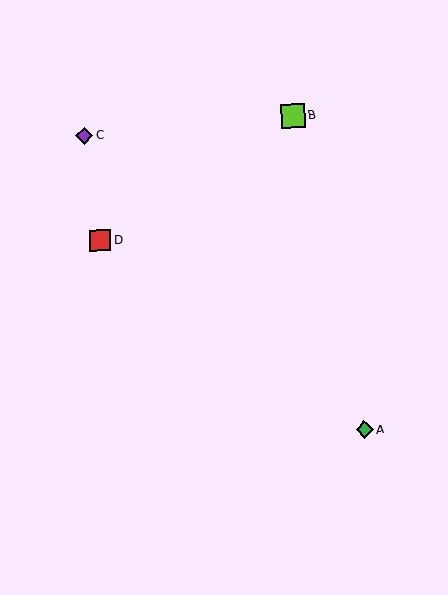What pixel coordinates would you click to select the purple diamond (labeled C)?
Click at (84, 135) to select the purple diamond C.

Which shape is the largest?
The lime square (labeled B) is the largest.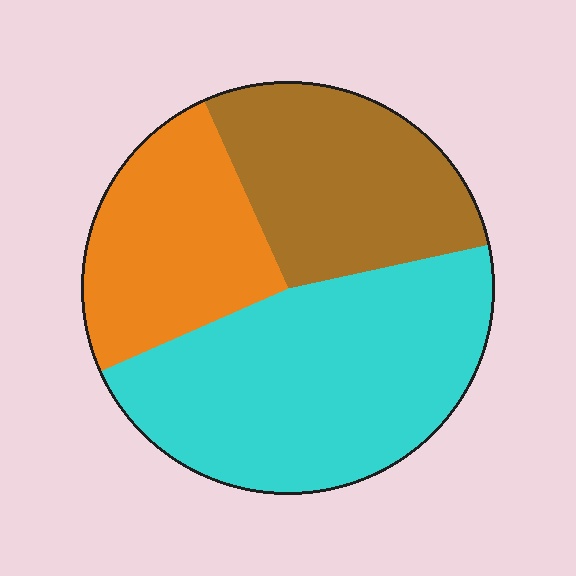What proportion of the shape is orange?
Orange covers about 25% of the shape.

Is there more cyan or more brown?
Cyan.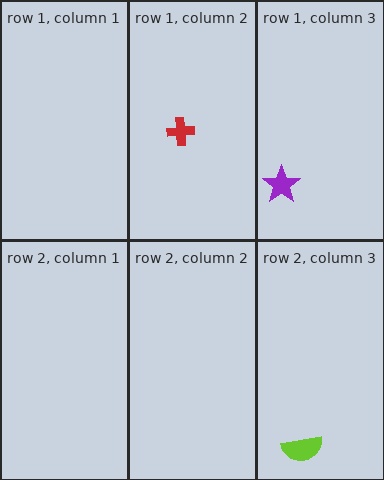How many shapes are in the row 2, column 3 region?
1.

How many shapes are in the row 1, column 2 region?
1.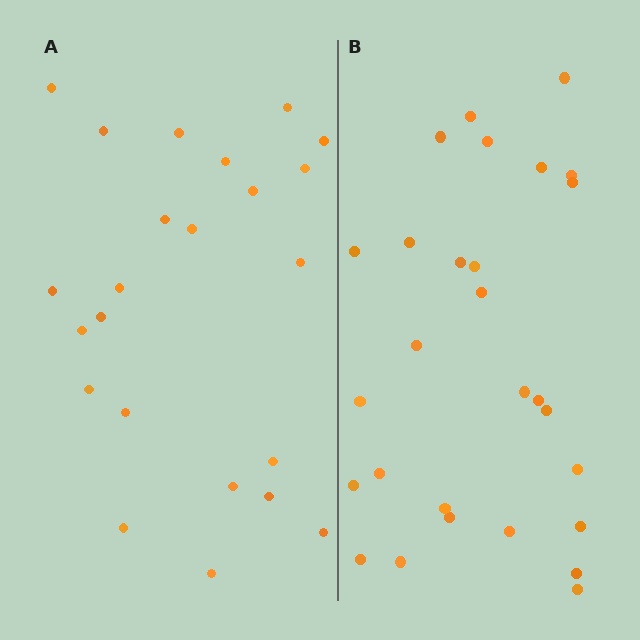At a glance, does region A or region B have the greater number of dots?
Region B (the right region) has more dots.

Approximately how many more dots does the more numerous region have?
Region B has about 5 more dots than region A.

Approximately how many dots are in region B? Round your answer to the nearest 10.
About 30 dots. (The exact count is 28, which rounds to 30.)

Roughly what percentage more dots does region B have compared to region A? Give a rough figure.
About 20% more.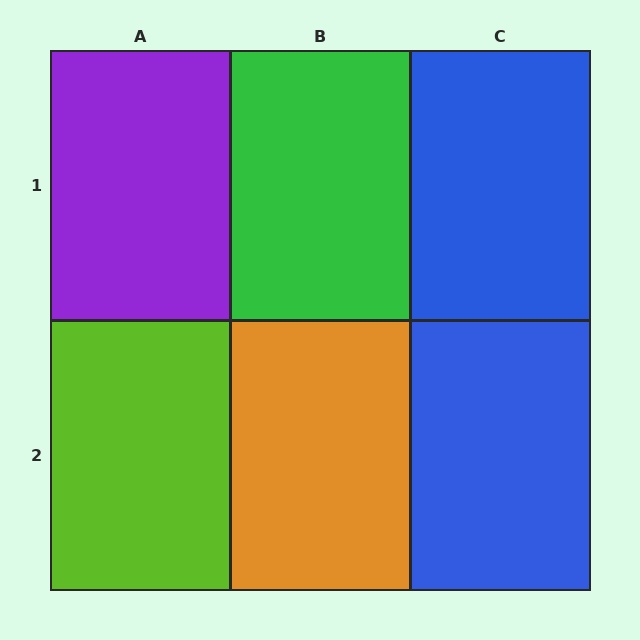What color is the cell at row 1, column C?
Blue.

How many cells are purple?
1 cell is purple.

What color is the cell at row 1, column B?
Green.